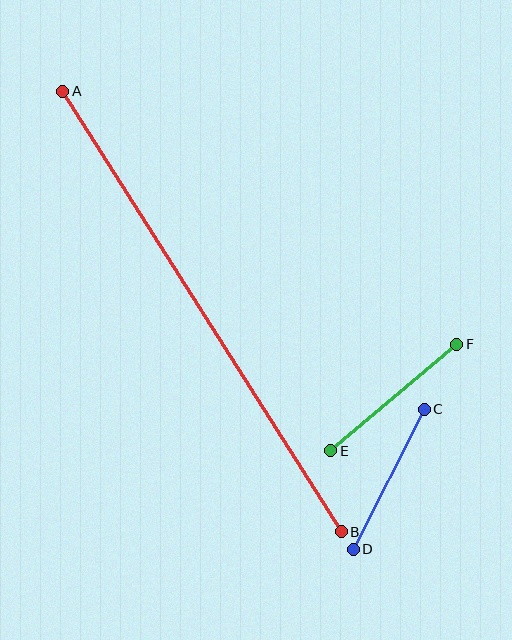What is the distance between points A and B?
The distance is approximately 521 pixels.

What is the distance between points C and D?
The distance is approximately 157 pixels.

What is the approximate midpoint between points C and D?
The midpoint is at approximately (389, 479) pixels.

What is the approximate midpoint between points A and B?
The midpoint is at approximately (202, 311) pixels.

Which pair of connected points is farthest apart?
Points A and B are farthest apart.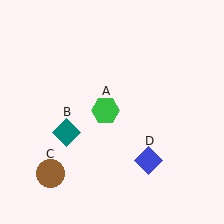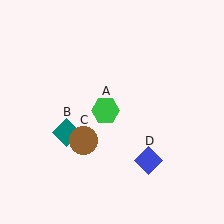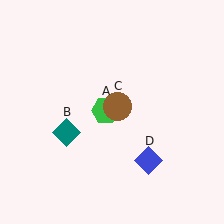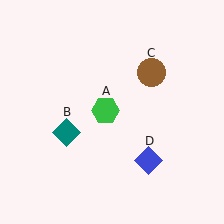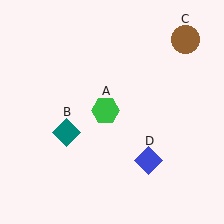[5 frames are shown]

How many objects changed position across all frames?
1 object changed position: brown circle (object C).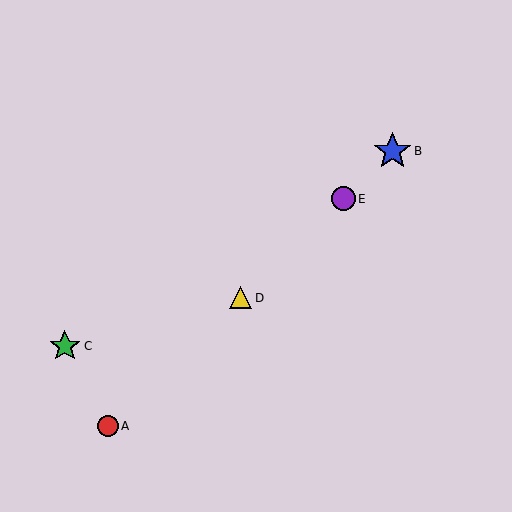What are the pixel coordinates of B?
Object B is at (392, 151).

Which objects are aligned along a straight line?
Objects A, B, D, E are aligned along a straight line.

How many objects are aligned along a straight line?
4 objects (A, B, D, E) are aligned along a straight line.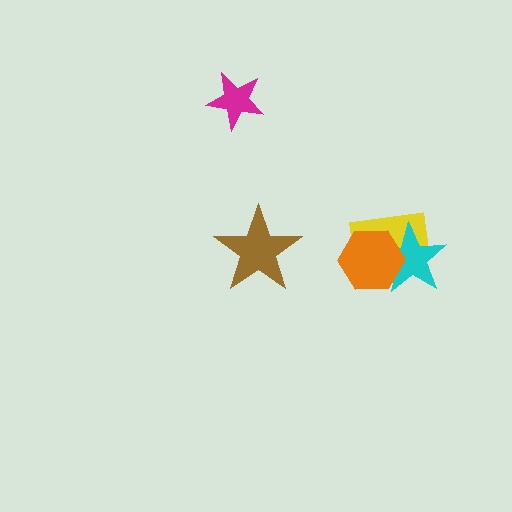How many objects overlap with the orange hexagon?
2 objects overlap with the orange hexagon.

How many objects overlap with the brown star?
0 objects overlap with the brown star.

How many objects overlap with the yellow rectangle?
2 objects overlap with the yellow rectangle.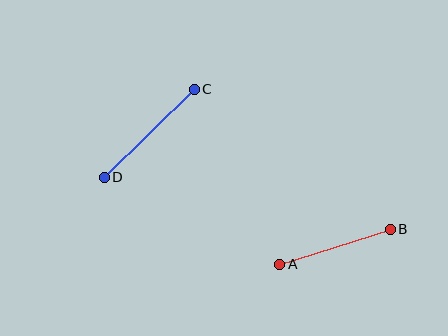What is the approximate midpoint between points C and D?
The midpoint is at approximately (149, 133) pixels.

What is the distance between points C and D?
The distance is approximately 126 pixels.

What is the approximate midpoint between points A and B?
The midpoint is at approximately (335, 247) pixels.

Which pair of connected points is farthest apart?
Points C and D are farthest apart.